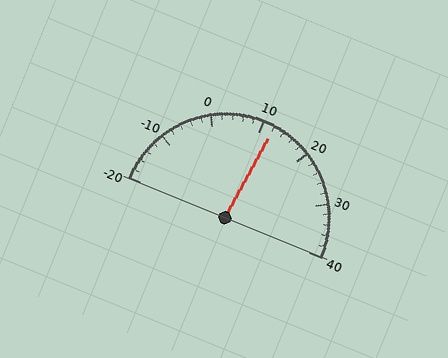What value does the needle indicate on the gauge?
The needle indicates approximately 12.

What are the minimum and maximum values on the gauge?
The gauge ranges from -20 to 40.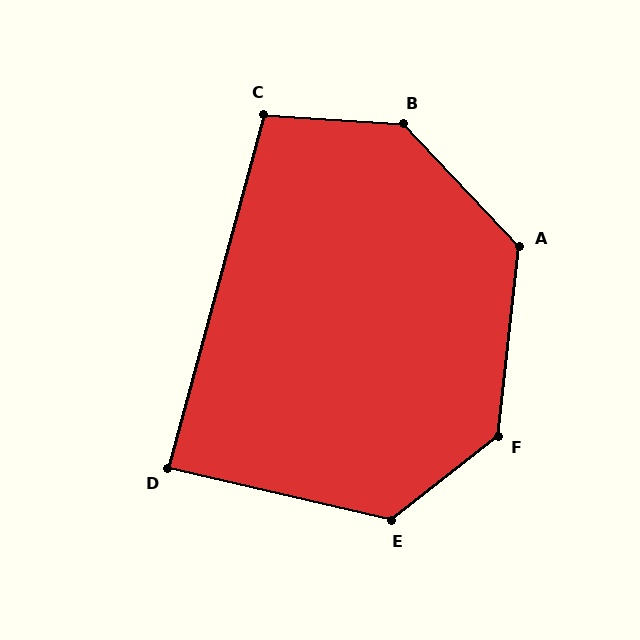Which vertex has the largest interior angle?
B, at approximately 137 degrees.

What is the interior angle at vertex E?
Approximately 129 degrees (obtuse).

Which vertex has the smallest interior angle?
D, at approximately 88 degrees.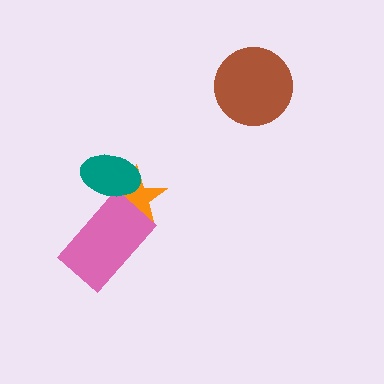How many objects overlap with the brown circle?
0 objects overlap with the brown circle.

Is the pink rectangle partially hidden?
Yes, it is partially covered by another shape.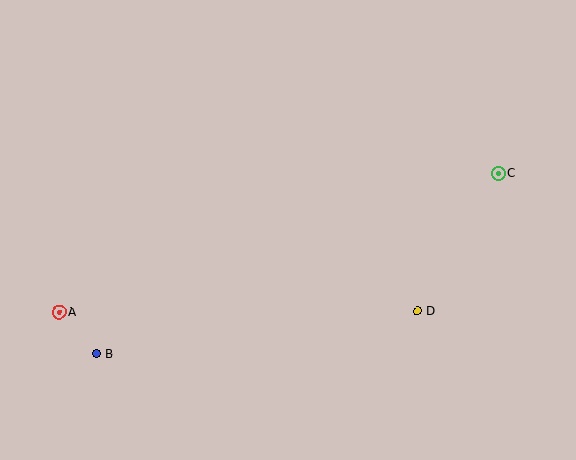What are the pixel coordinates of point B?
Point B is at (97, 353).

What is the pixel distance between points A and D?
The distance between A and D is 358 pixels.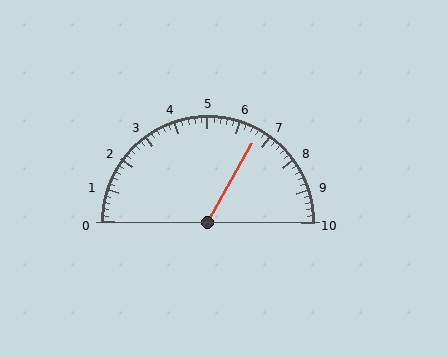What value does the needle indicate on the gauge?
The needle indicates approximately 6.6.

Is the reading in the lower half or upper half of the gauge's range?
The reading is in the upper half of the range (0 to 10).